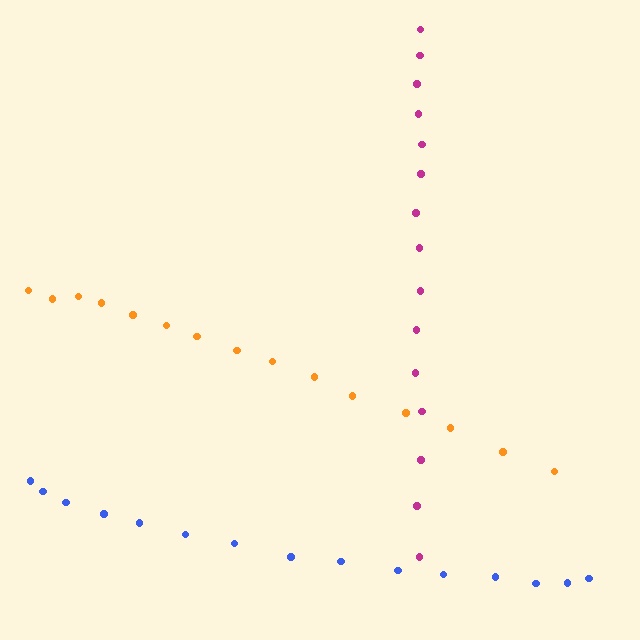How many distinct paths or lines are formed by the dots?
There are 3 distinct paths.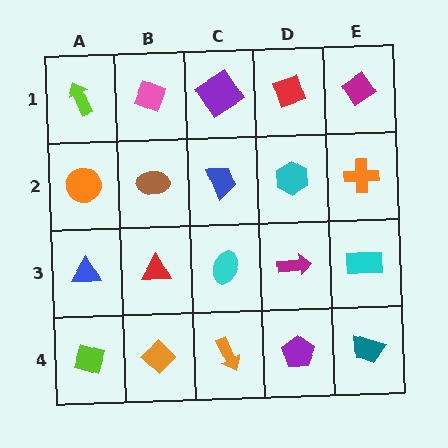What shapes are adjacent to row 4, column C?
A cyan ellipse (row 3, column C), an orange diamond (row 4, column B), a purple pentagon (row 4, column D).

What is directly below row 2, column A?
A blue triangle.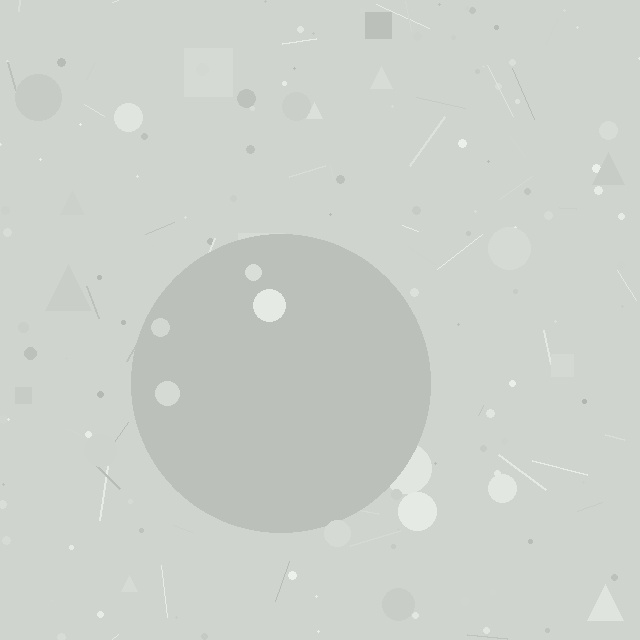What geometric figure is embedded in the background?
A circle is embedded in the background.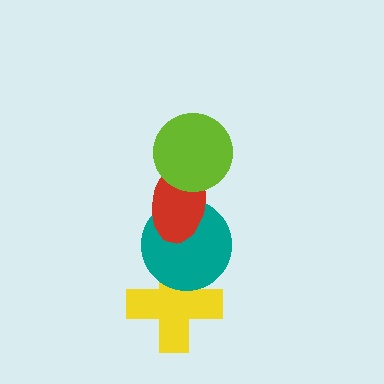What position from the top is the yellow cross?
The yellow cross is 4th from the top.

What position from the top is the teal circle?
The teal circle is 3rd from the top.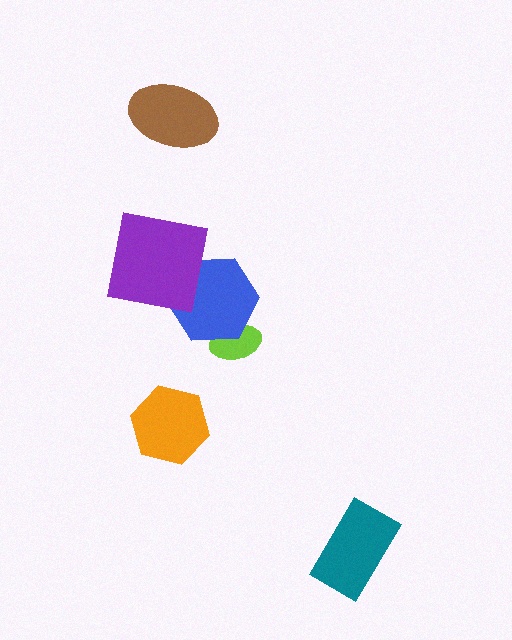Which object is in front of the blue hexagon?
The purple square is in front of the blue hexagon.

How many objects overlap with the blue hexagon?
2 objects overlap with the blue hexagon.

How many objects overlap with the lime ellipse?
1 object overlaps with the lime ellipse.